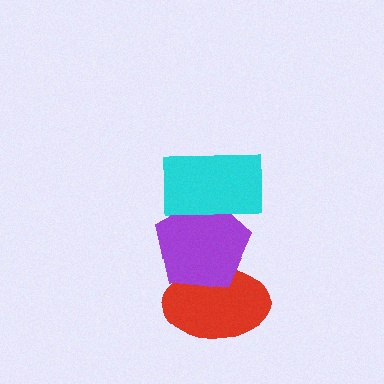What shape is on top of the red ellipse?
The purple pentagon is on top of the red ellipse.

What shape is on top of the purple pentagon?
The cyan rectangle is on top of the purple pentagon.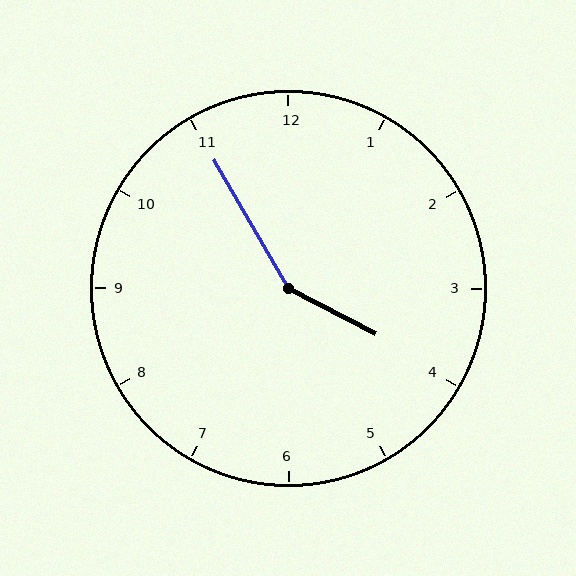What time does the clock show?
3:55.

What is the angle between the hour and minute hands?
Approximately 148 degrees.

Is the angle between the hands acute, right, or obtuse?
It is obtuse.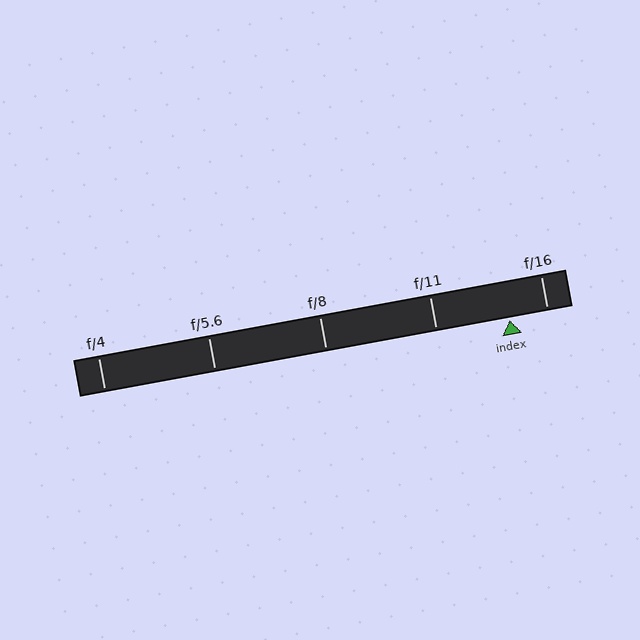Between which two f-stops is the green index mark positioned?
The index mark is between f/11 and f/16.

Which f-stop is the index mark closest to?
The index mark is closest to f/16.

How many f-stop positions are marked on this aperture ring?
There are 5 f-stop positions marked.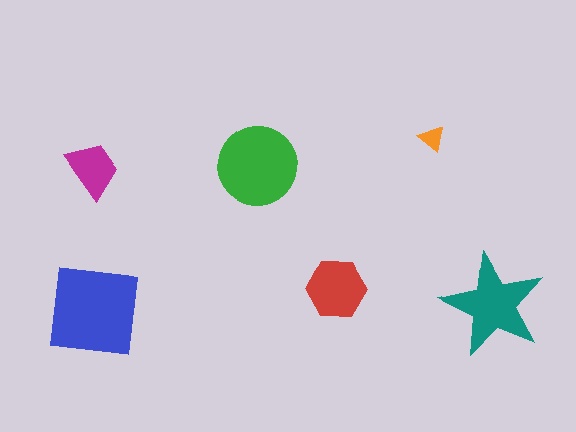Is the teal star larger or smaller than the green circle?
Smaller.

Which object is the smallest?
The orange triangle.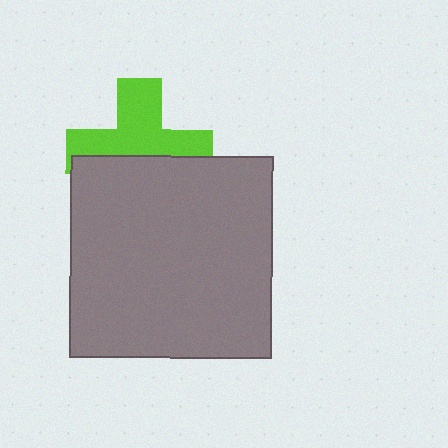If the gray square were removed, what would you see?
You would see the complete lime cross.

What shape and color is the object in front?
The object in front is a gray square.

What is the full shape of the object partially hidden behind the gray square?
The partially hidden object is a lime cross.